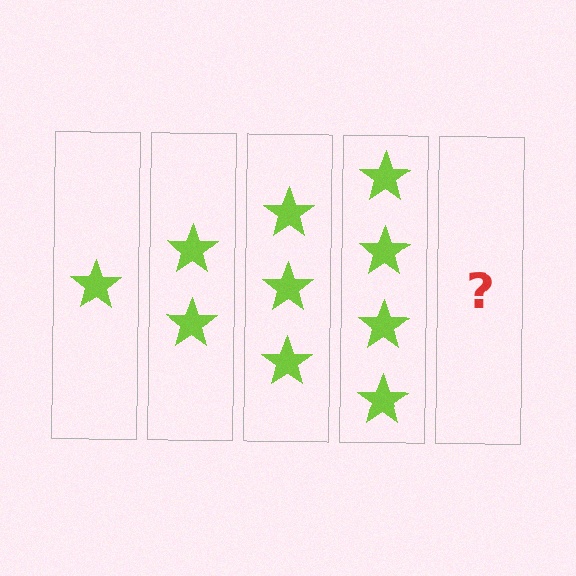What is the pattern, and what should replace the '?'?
The pattern is that each step adds one more star. The '?' should be 5 stars.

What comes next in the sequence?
The next element should be 5 stars.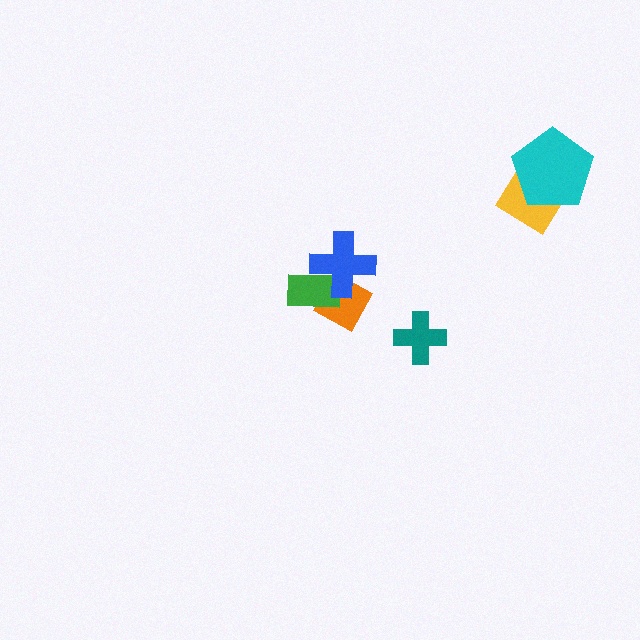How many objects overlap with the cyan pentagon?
1 object overlaps with the cyan pentagon.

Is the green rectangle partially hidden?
Yes, it is partially covered by another shape.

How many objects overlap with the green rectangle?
2 objects overlap with the green rectangle.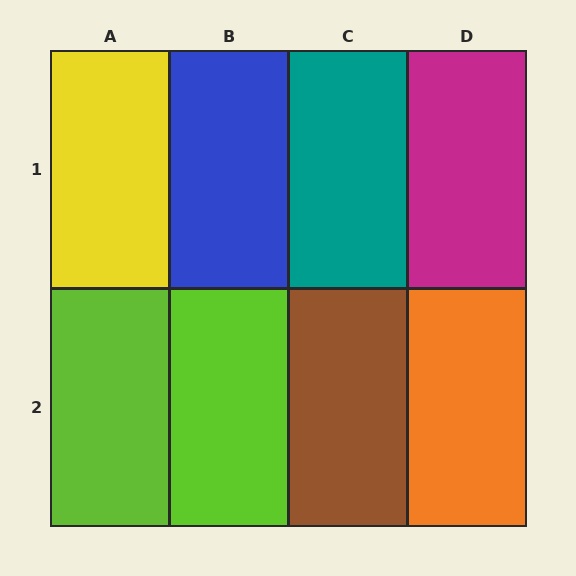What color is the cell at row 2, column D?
Orange.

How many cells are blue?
1 cell is blue.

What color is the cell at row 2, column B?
Lime.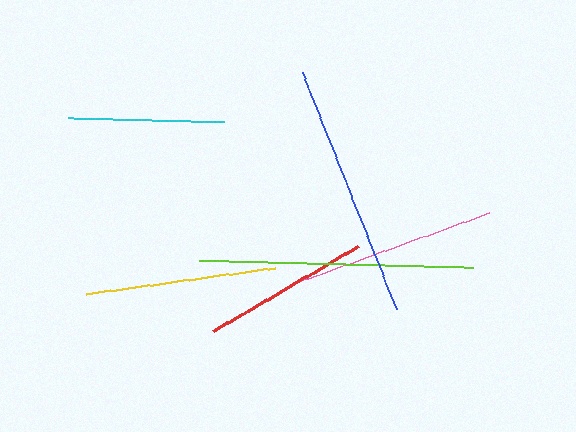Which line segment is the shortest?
The cyan line is the shortest at approximately 156 pixels.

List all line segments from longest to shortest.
From longest to shortest: lime, blue, pink, yellow, red, cyan.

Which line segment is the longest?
The lime line is the longest at approximately 274 pixels.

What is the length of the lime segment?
The lime segment is approximately 274 pixels long.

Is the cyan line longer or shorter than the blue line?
The blue line is longer than the cyan line.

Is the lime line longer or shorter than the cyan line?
The lime line is longer than the cyan line.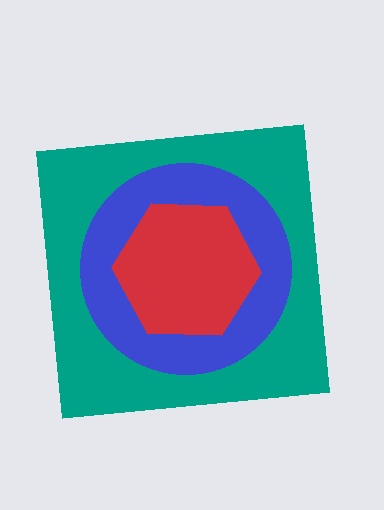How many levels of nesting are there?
3.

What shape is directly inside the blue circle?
The red hexagon.